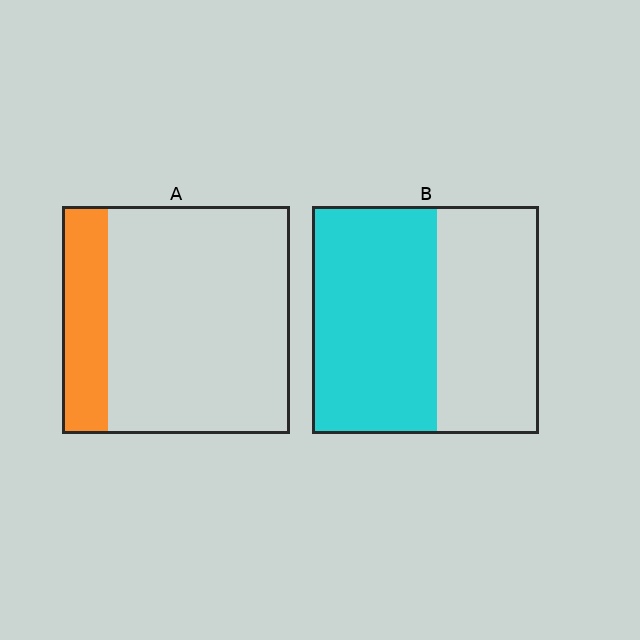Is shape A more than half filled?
No.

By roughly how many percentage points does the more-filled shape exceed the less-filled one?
By roughly 35 percentage points (B over A).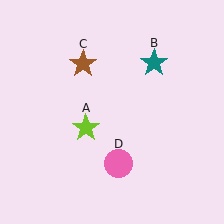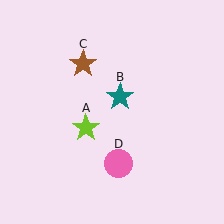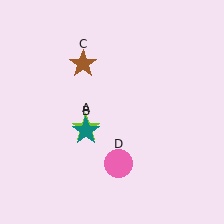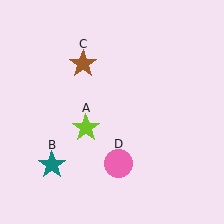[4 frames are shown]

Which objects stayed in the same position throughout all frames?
Lime star (object A) and brown star (object C) and pink circle (object D) remained stationary.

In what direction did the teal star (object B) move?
The teal star (object B) moved down and to the left.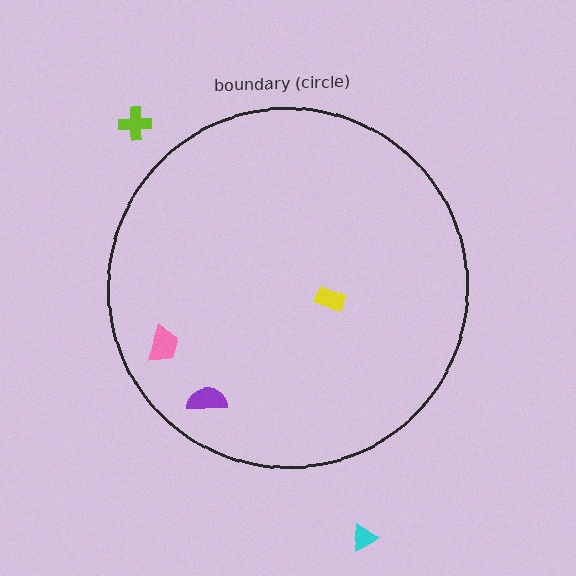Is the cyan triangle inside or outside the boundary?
Outside.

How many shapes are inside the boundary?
3 inside, 2 outside.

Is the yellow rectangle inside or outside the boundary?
Inside.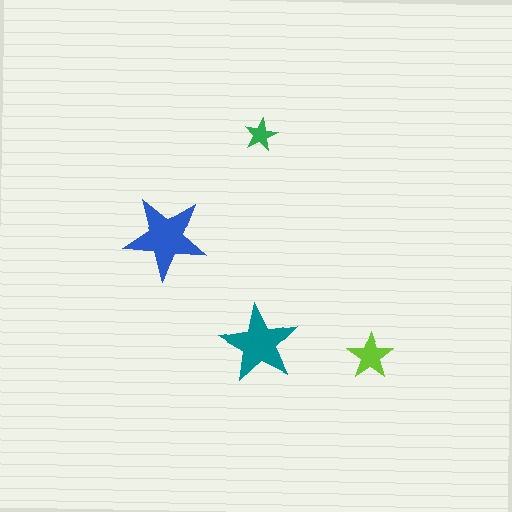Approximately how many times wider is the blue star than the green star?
About 2.5 times wider.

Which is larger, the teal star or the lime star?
The teal one.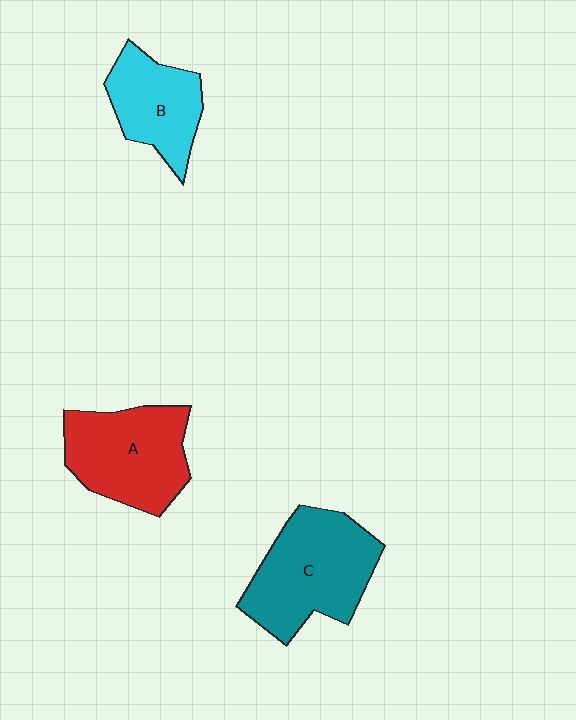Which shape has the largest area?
Shape C (teal).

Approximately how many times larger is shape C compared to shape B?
Approximately 1.5 times.